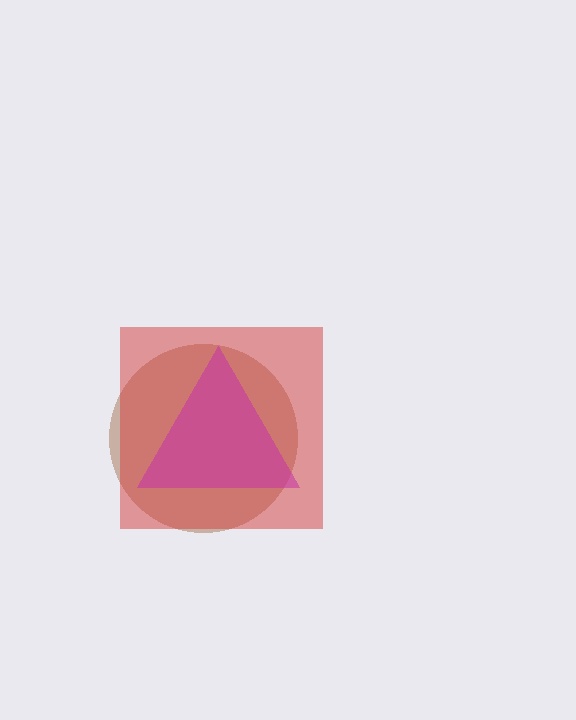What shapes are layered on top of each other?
The layered shapes are: a brown circle, a red square, a magenta triangle.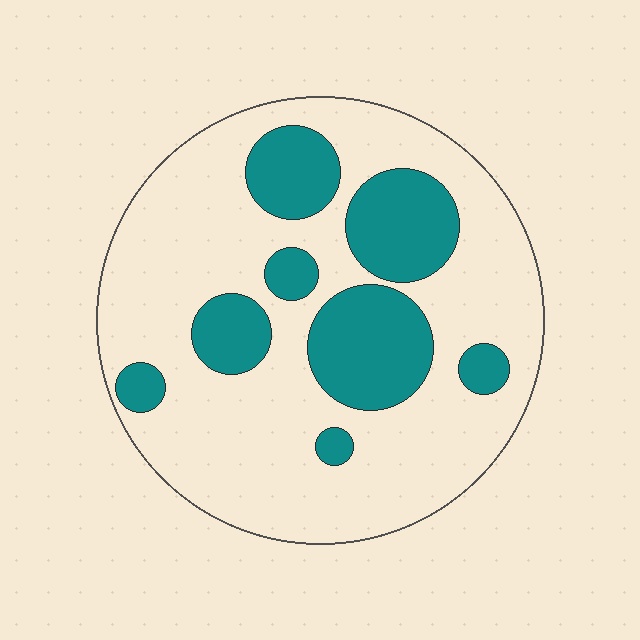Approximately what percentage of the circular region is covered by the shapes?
Approximately 25%.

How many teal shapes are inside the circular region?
8.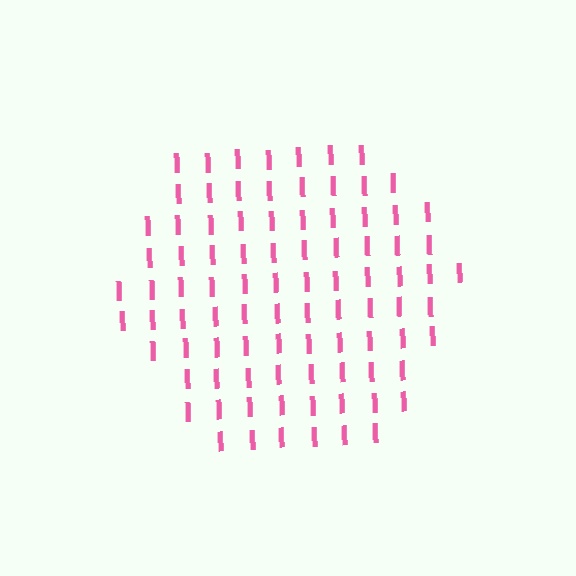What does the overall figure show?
The overall figure shows a hexagon.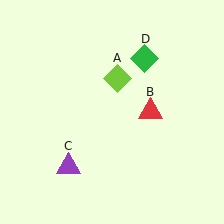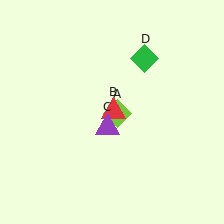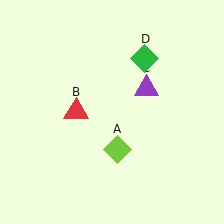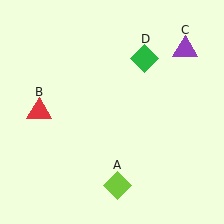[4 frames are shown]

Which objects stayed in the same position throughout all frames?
Green diamond (object D) remained stationary.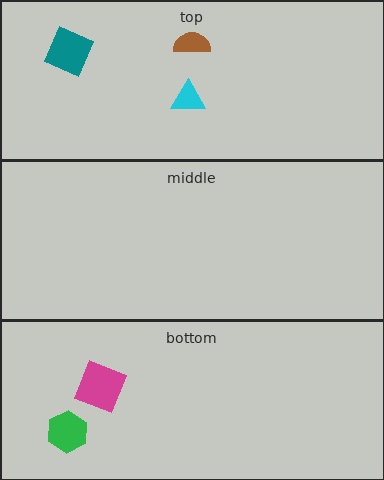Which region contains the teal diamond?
The top region.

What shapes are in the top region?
The cyan triangle, the teal diamond, the brown semicircle.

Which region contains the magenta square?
The bottom region.